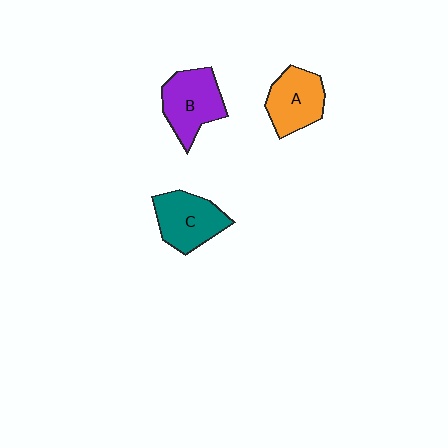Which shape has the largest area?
Shape B (purple).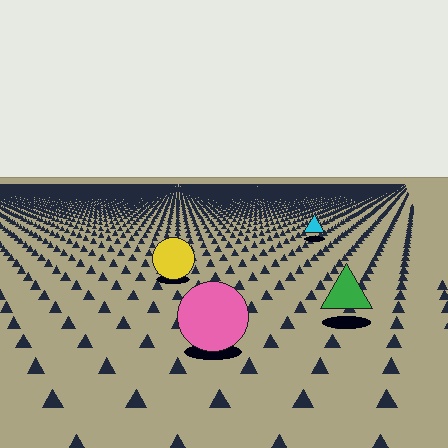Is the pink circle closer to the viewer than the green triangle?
Yes. The pink circle is closer — you can tell from the texture gradient: the ground texture is coarser near it.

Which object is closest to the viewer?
The pink circle is closest. The texture marks near it are larger and more spread out.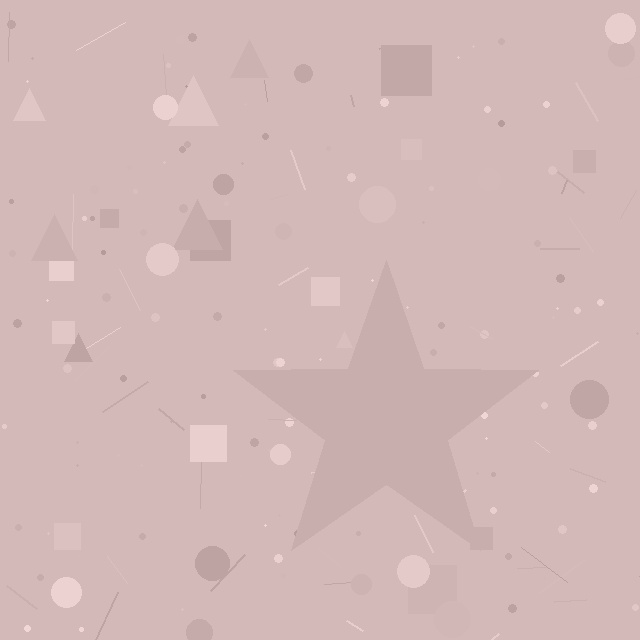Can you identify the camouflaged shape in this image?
The camouflaged shape is a star.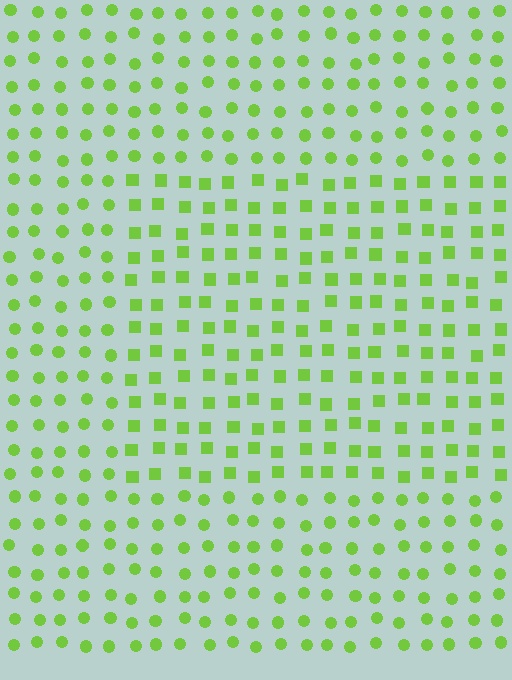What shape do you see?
I see a rectangle.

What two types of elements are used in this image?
The image uses squares inside the rectangle region and circles outside it.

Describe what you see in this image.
The image is filled with small lime elements arranged in a uniform grid. A rectangle-shaped region contains squares, while the surrounding area contains circles. The boundary is defined purely by the change in element shape.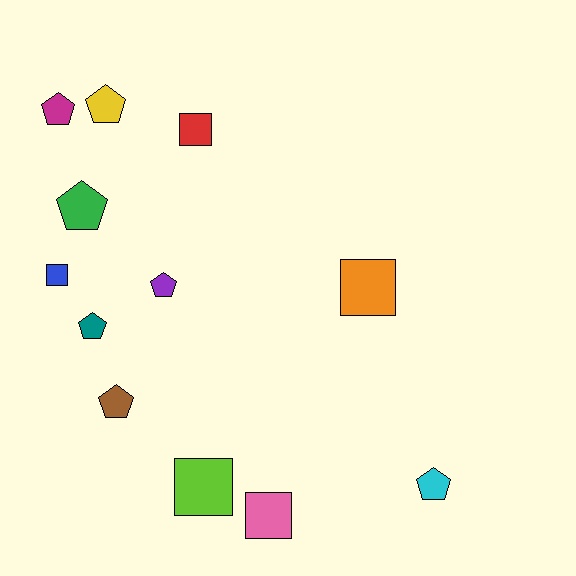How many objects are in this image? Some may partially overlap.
There are 12 objects.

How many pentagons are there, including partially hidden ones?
There are 7 pentagons.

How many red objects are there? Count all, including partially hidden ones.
There is 1 red object.